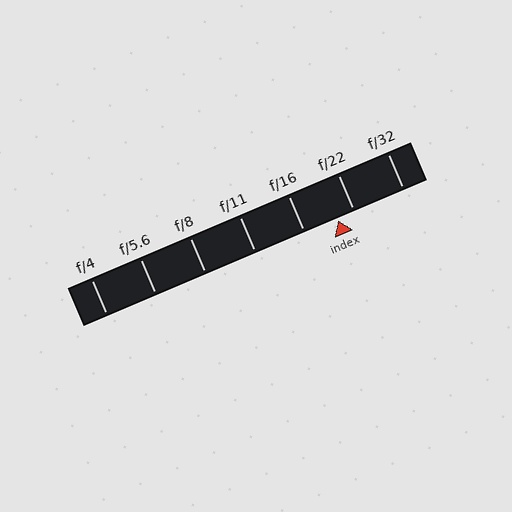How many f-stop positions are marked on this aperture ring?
There are 7 f-stop positions marked.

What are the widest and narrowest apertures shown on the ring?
The widest aperture shown is f/4 and the narrowest is f/32.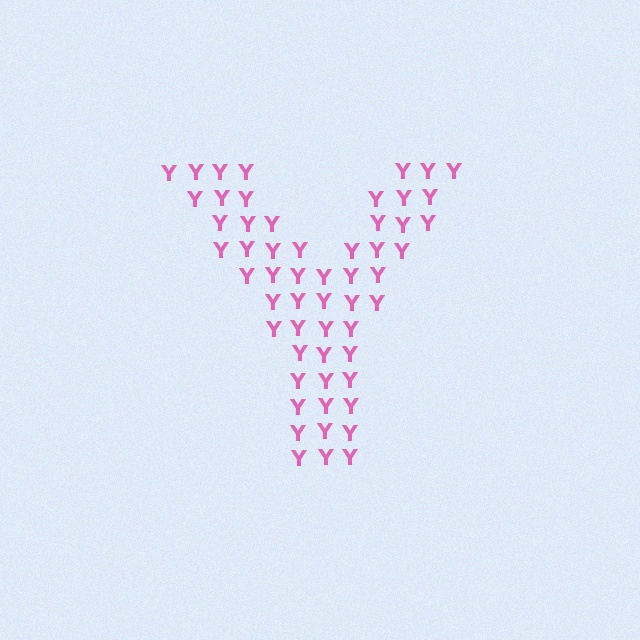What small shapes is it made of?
It is made of small letter Y's.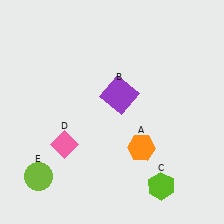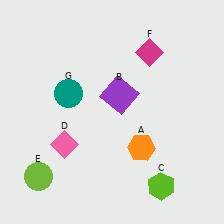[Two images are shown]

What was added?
A magenta diamond (F), a teal circle (G) were added in Image 2.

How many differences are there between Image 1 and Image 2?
There are 2 differences between the two images.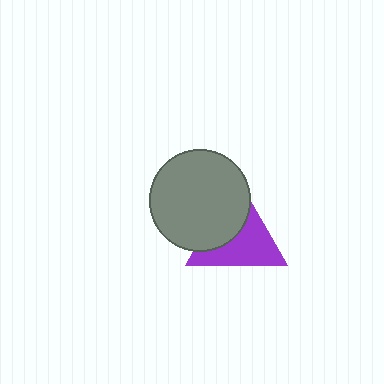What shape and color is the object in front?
The object in front is a gray circle.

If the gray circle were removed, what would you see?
You would see the complete purple triangle.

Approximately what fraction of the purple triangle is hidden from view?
Roughly 43% of the purple triangle is hidden behind the gray circle.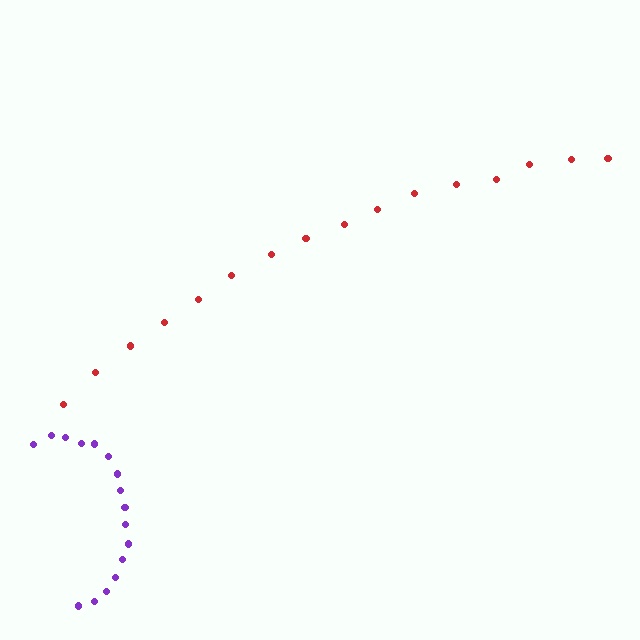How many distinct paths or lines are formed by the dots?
There are 2 distinct paths.